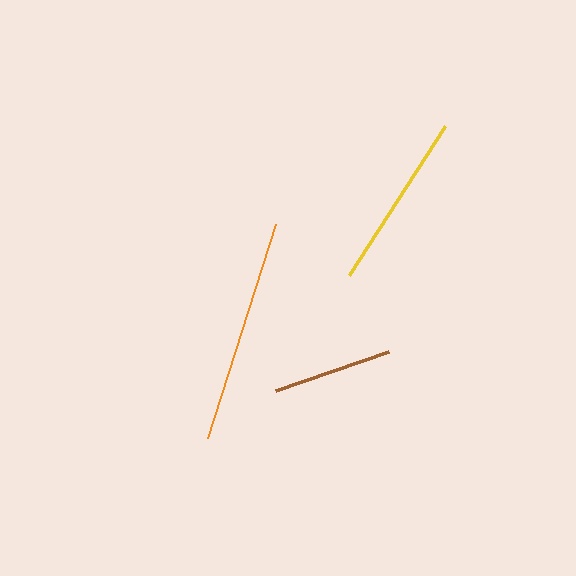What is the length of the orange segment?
The orange segment is approximately 224 pixels long.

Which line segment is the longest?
The orange line is the longest at approximately 224 pixels.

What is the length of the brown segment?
The brown segment is approximately 119 pixels long.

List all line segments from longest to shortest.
From longest to shortest: orange, yellow, brown.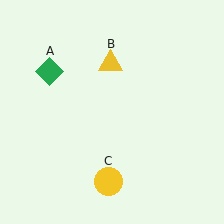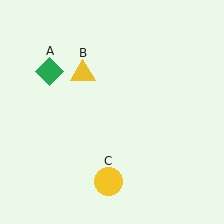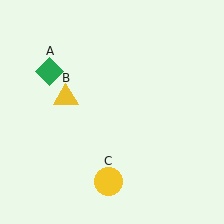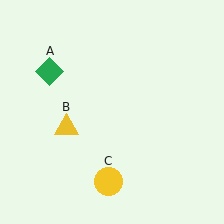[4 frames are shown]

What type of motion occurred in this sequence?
The yellow triangle (object B) rotated counterclockwise around the center of the scene.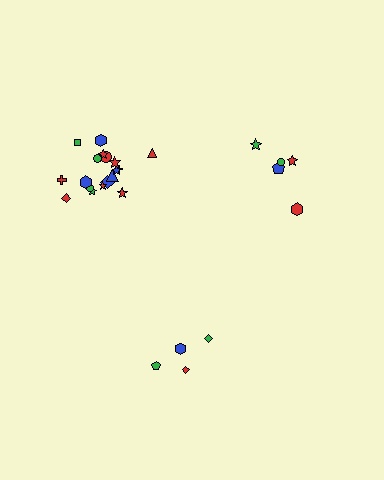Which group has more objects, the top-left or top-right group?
The top-left group.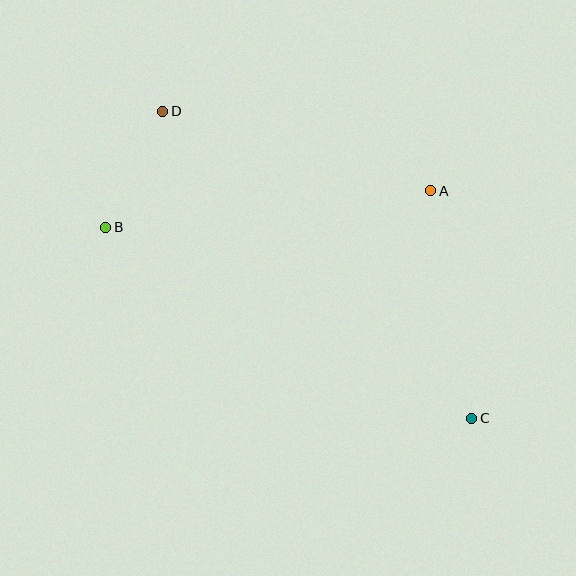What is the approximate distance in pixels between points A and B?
The distance between A and B is approximately 327 pixels.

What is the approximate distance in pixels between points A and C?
The distance between A and C is approximately 231 pixels.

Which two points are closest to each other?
Points B and D are closest to each other.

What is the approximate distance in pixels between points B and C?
The distance between B and C is approximately 413 pixels.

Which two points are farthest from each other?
Points C and D are farthest from each other.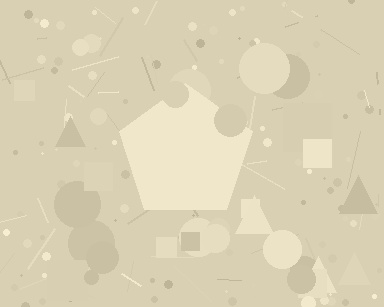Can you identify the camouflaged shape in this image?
The camouflaged shape is a pentagon.